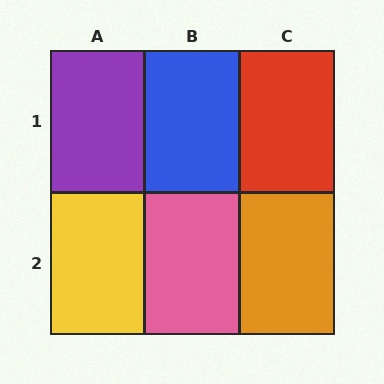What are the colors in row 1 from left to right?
Purple, blue, red.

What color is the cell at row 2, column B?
Pink.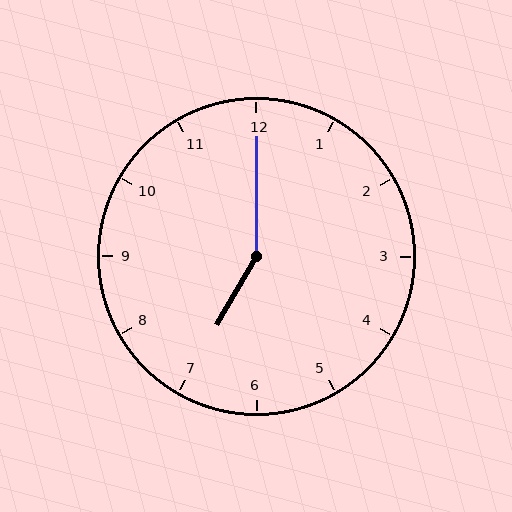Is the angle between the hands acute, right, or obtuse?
It is obtuse.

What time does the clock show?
7:00.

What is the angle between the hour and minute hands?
Approximately 150 degrees.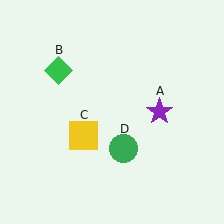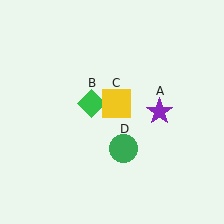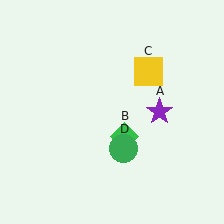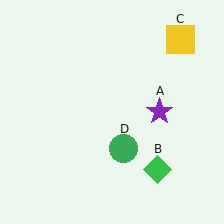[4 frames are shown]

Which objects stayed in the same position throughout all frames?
Purple star (object A) and green circle (object D) remained stationary.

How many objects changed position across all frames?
2 objects changed position: green diamond (object B), yellow square (object C).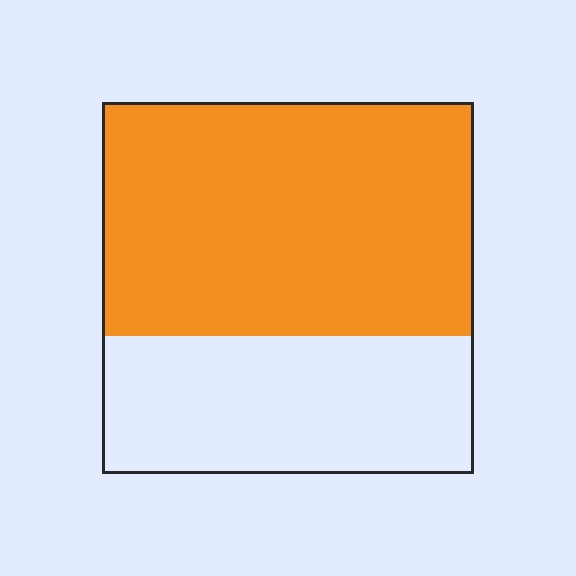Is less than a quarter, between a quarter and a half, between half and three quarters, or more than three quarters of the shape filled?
Between half and three quarters.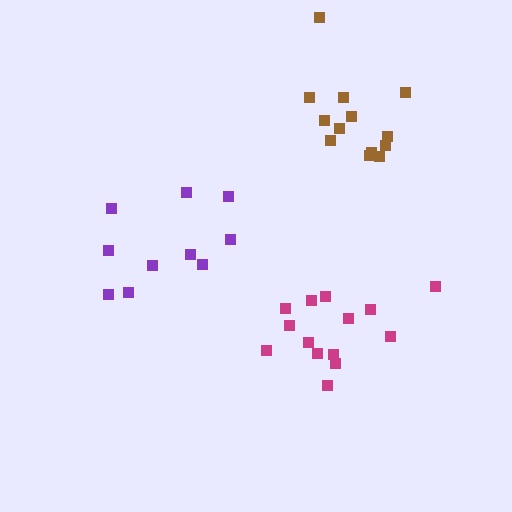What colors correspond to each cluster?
The clusters are colored: brown, magenta, purple.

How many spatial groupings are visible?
There are 3 spatial groupings.